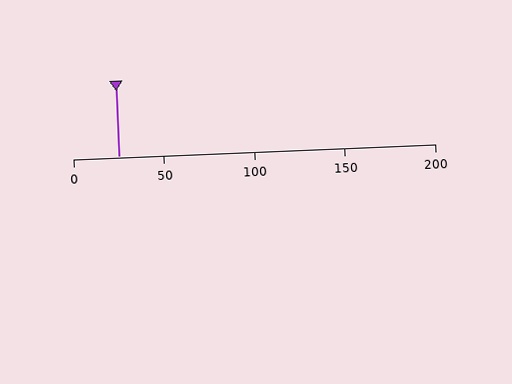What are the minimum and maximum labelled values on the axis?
The axis runs from 0 to 200.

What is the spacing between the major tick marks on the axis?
The major ticks are spaced 50 apart.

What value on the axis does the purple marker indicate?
The marker indicates approximately 25.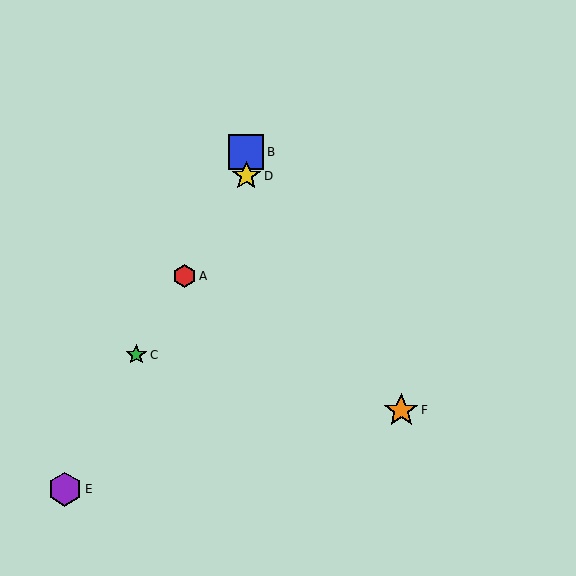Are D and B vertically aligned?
Yes, both are at x≈246.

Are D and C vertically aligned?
No, D is at x≈246 and C is at x≈136.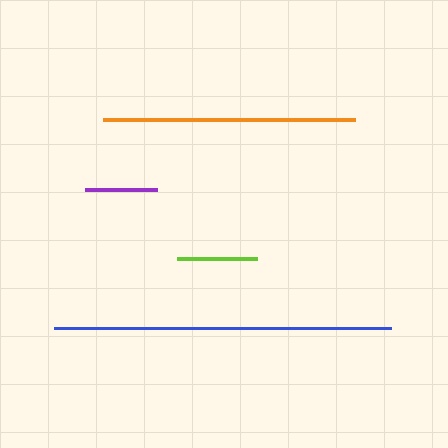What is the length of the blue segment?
The blue segment is approximately 337 pixels long.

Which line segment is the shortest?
The purple line is the shortest at approximately 73 pixels.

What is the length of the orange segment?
The orange segment is approximately 252 pixels long.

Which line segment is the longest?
The blue line is the longest at approximately 337 pixels.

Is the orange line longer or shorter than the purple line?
The orange line is longer than the purple line.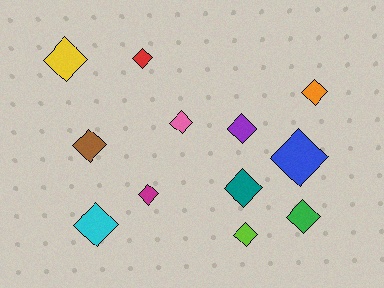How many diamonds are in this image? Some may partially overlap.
There are 12 diamonds.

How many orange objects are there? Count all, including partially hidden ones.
There is 1 orange object.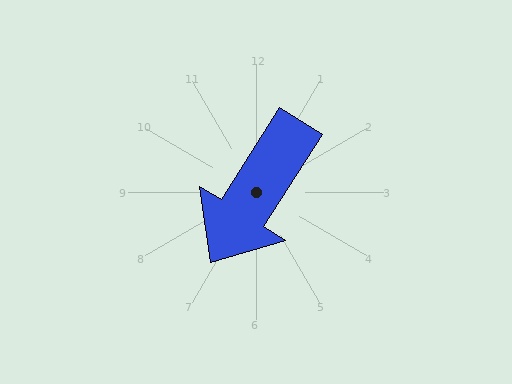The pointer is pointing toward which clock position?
Roughly 7 o'clock.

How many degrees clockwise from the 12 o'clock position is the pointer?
Approximately 212 degrees.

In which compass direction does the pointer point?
Southwest.